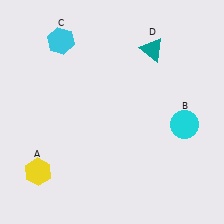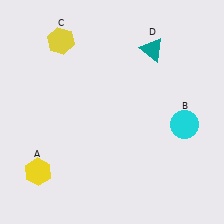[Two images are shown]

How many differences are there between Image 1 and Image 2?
There is 1 difference between the two images.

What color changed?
The hexagon (C) changed from cyan in Image 1 to yellow in Image 2.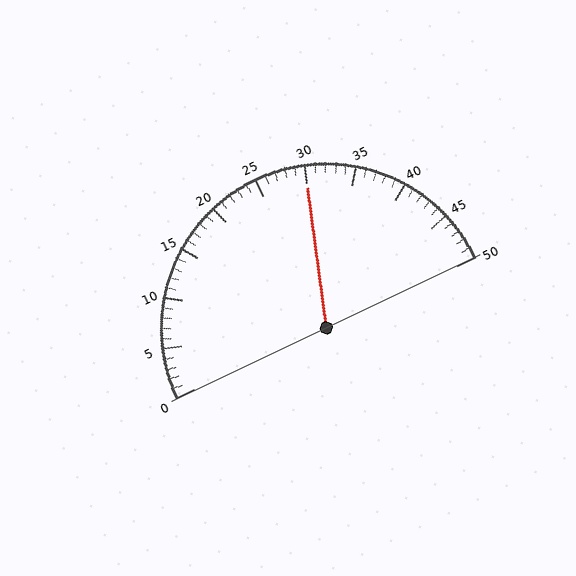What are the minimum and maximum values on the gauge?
The gauge ranges from 0 to 50.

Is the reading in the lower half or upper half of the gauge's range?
The reading is in the upper half of the range (0 to 50).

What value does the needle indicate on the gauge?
The needle indicates approximately 30.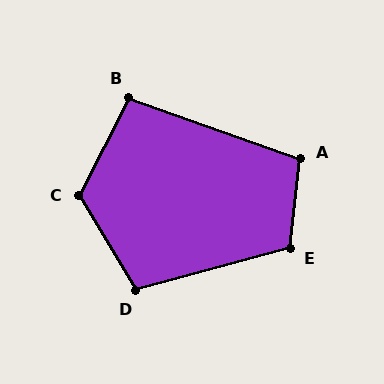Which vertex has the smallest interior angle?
B, at approximately 98 degrees.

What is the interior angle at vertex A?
Approximately 103 degrees (obtuse).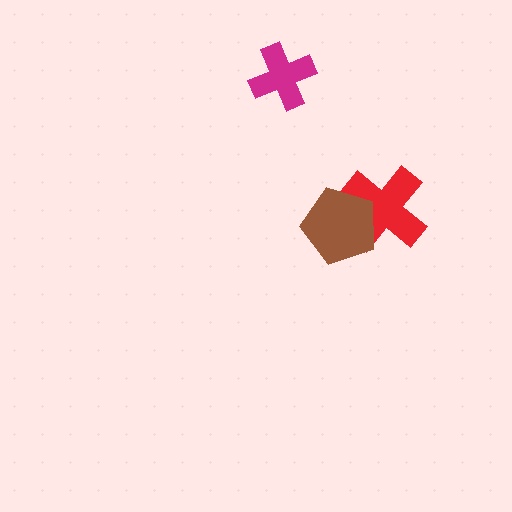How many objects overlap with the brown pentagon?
1 object overlaps with the brown pentagon.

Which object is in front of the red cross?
The brown pentagon is in front of the red cross.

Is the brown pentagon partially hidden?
No, no other shape covers it.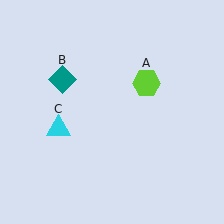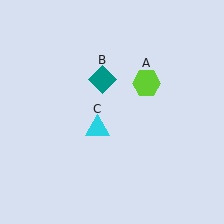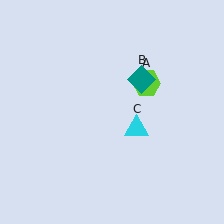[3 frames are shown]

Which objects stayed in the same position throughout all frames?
Lime hexagon (object A) remained stationary.